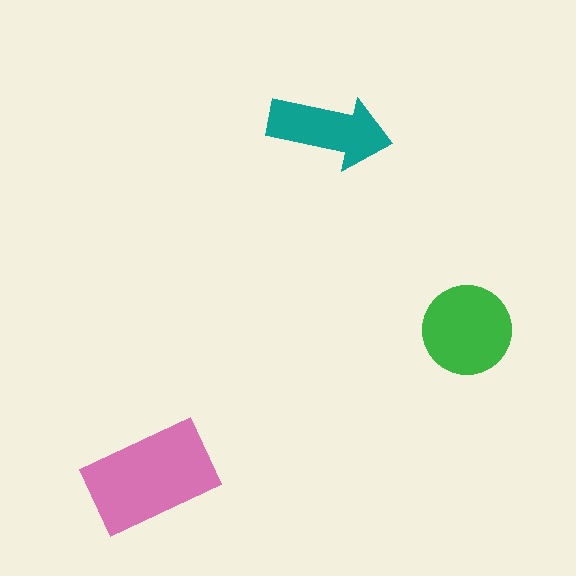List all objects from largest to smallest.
The pink rectangle, the green circle, the teal arrow.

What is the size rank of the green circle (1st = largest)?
2nd.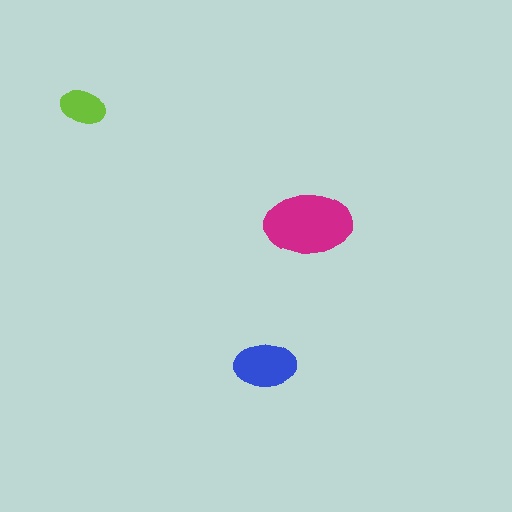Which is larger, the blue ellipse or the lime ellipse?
The blue one.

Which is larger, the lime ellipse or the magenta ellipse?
The magenta one.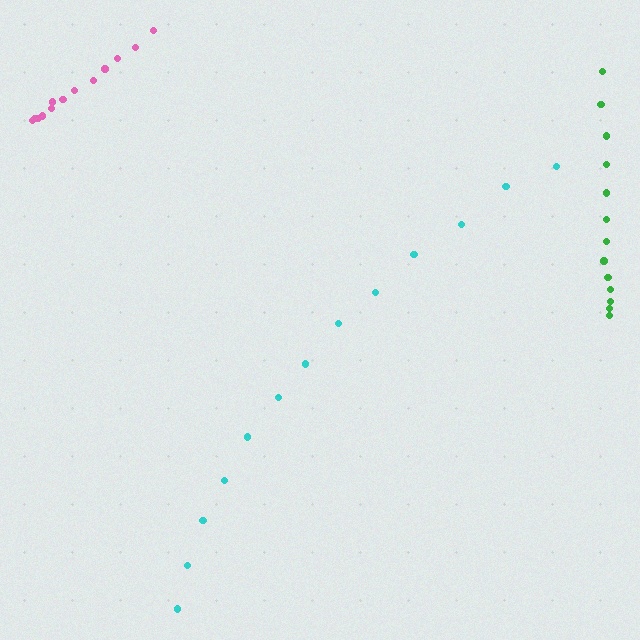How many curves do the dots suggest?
There are 3 distinct paths.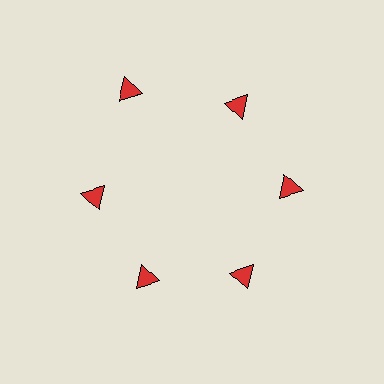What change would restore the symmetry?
The symmetry would be restored by moving it inward, back onto the ring so that all 6 triangles sit at equal angles and equal distance from the center.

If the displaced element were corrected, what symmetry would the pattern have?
It would have 6-fold rotational symmetry — the pattern would map onto itself every 60 degrees.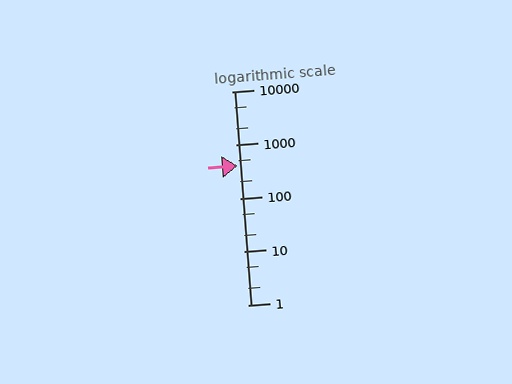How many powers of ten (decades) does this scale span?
The scale spans 4 decades, from 1 to 10000.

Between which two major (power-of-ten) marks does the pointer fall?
The pointer is between 100 and 1000.